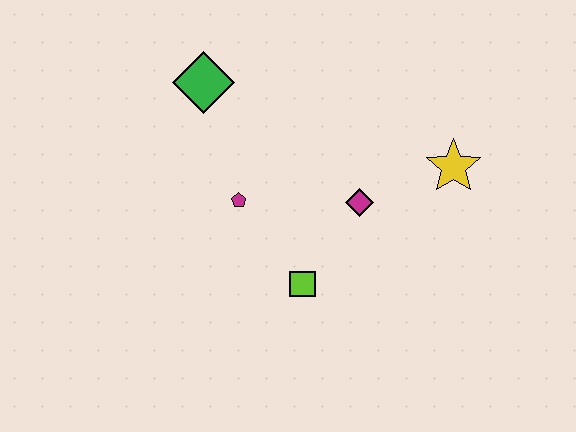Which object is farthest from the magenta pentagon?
The yellow star is farthest from the magenta pentagon.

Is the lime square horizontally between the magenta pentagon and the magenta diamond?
Yes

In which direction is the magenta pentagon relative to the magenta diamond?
The magenta pentagon is to the left of the magenta diamond.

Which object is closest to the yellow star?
The magenta diamond is closest to the yellow star.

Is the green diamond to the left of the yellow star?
Yes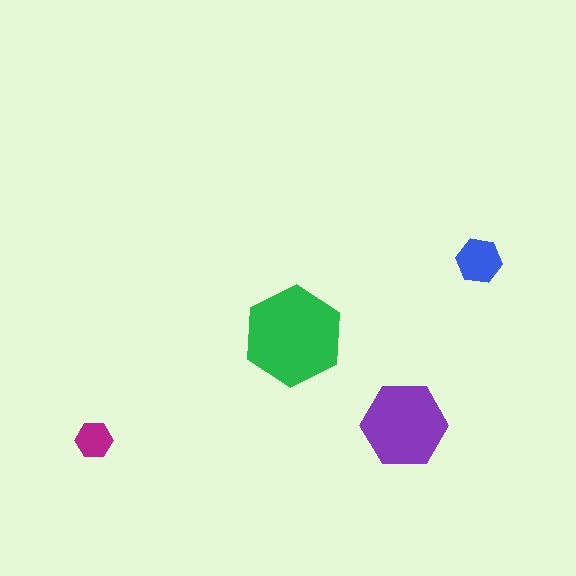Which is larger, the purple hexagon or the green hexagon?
The green one.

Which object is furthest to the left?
The magenta hexagon is leftmost.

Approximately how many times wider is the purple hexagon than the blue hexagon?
About 2 times wider.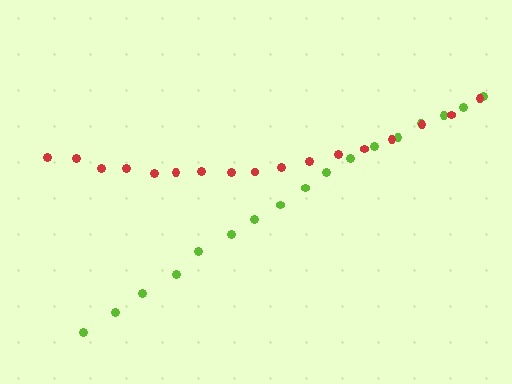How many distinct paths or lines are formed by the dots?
There are 2 distinct paths.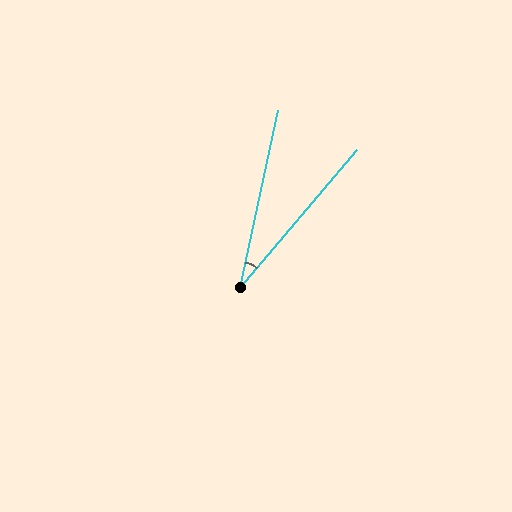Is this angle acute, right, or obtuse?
It is acute.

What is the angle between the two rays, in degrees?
Approximately 28 degrees.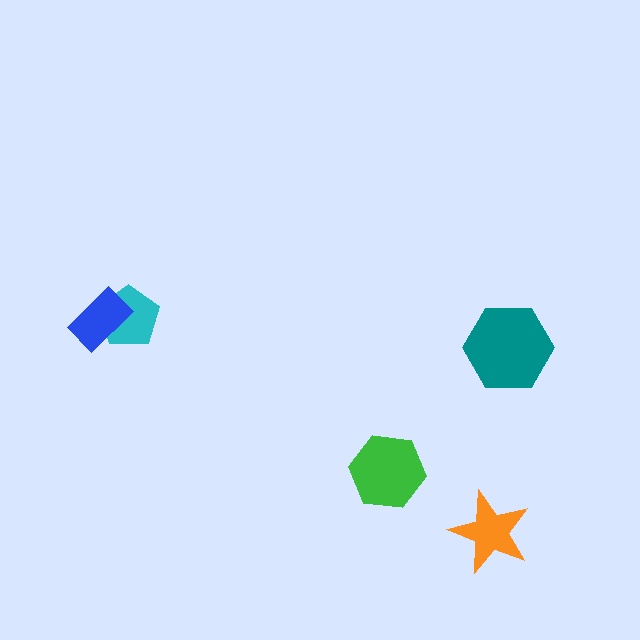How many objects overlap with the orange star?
0 objects overlap with the orange star.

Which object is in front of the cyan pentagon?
The blue rectangle is in front of the cyan pentagon.